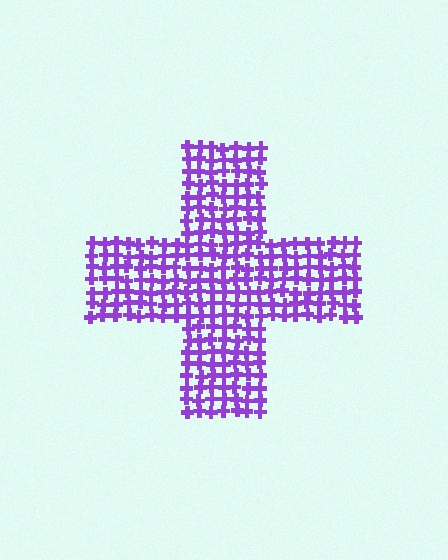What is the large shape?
The large shape is a cross.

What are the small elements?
The small elements are crosses.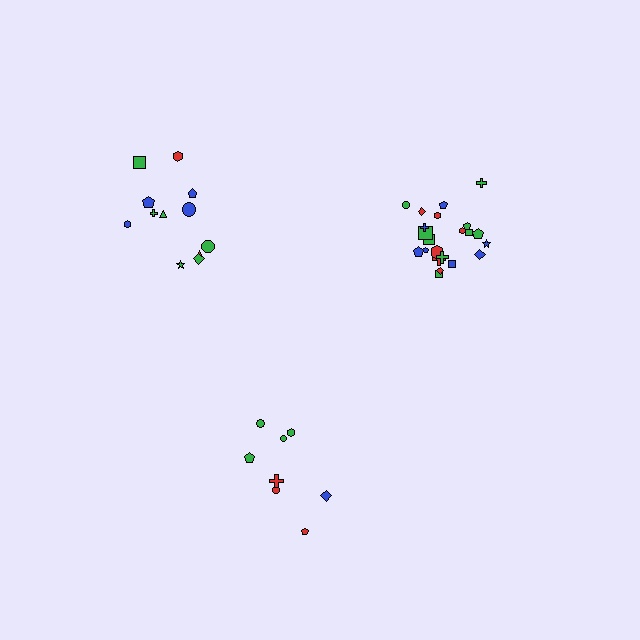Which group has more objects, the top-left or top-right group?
The top-right group.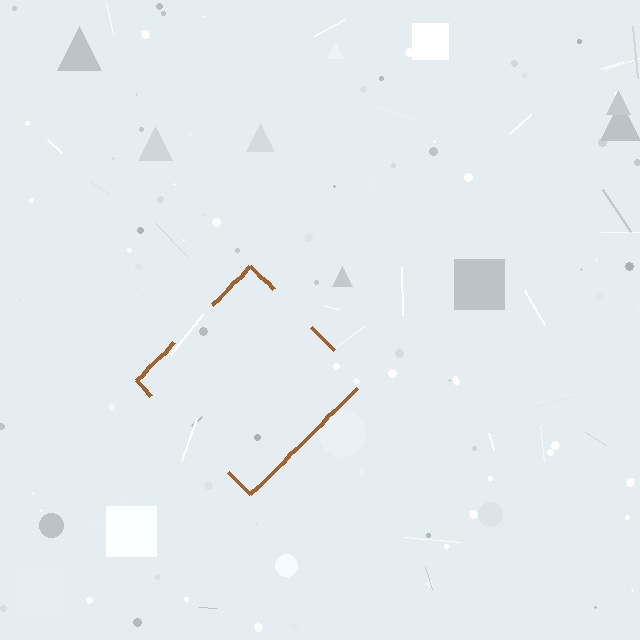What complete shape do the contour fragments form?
The contour fragments form a diamond.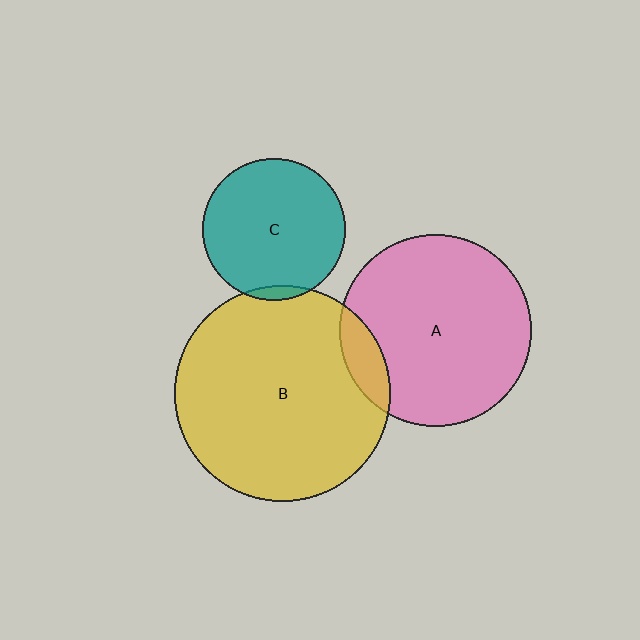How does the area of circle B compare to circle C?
Approximately 2.3 times.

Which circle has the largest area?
Circle B (yellow).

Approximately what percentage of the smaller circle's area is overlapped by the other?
Approximately 5%.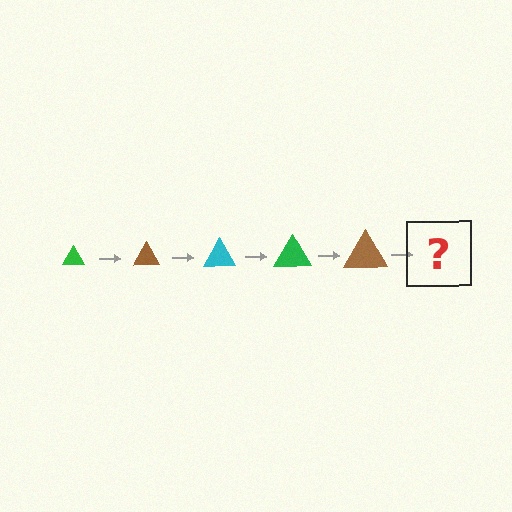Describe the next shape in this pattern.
It should be a cyan triangle, larger than the previous one.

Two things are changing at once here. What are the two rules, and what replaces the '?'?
The two rules are that the triangle grows larger each step and the color cycles through green, brown, and cyan. The '?' should be a cyan triangle, larger than the previous one.